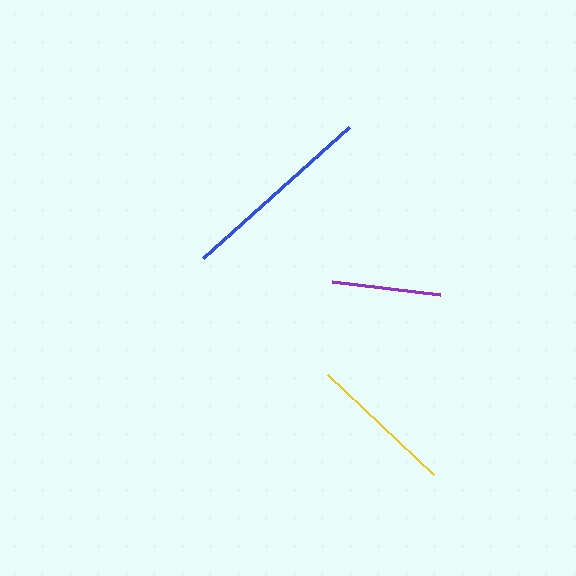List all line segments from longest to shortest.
From longest to shortest: blue, yellow, purple.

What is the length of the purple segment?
The purple segment is approximately 109 pixels long.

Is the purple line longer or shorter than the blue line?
The blue line is longer than the purple line.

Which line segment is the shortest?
The purple line is the shortest at approximately 109 pixels.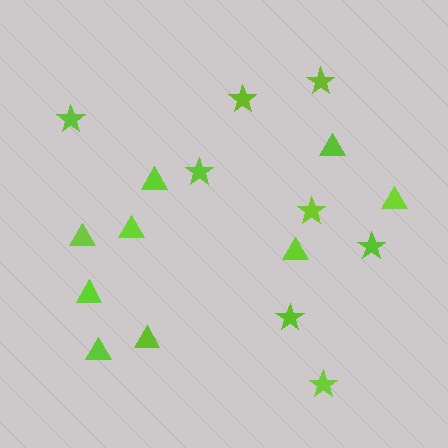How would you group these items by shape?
There are 2 groups: one group of stars (8) and one group of triangles (9).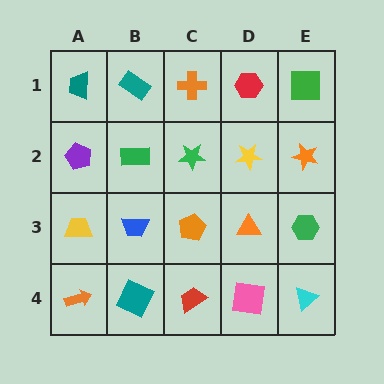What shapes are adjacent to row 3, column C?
A green star (row 2, column C), a red trapezoid (row 4, column C), a blue trapezoid (row 3, column B), an orange triangle (row 3, column D).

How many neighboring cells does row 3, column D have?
4.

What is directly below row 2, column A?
A yellow trapezoid.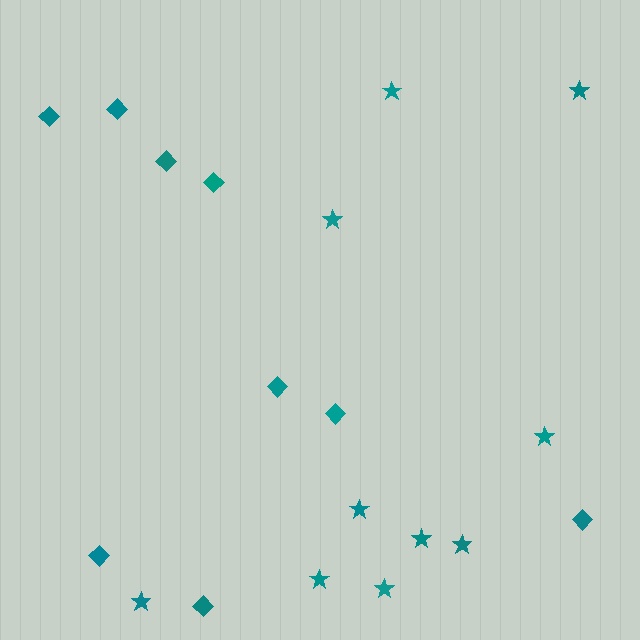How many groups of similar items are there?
There are 2 groups: one group of stars (10) and one group of diamonds (9).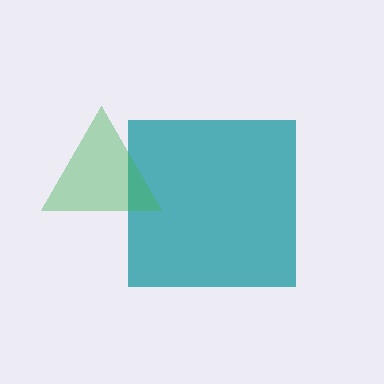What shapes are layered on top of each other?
The layered shapes are: a teal square, a green triangle.